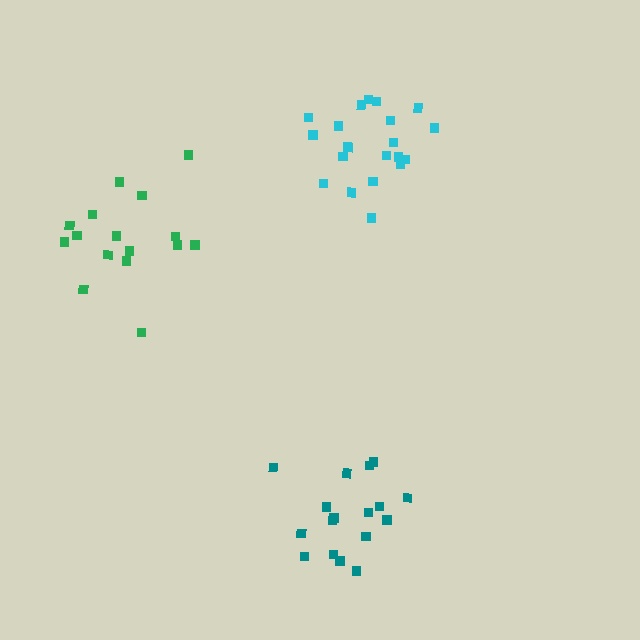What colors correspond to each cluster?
The clusters are colored: teal, cyan, green.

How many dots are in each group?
Group 1: 17 dots, Group 2: 20 dots, Group 3: 16 dots (53 total).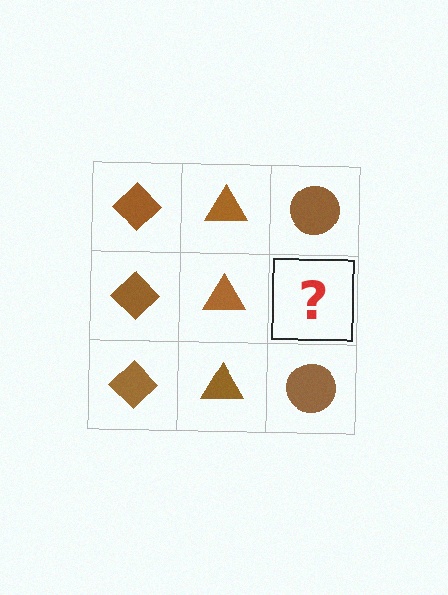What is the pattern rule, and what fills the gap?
The rule is that each column has a consistent shape. The gap should be filled with a brown circle.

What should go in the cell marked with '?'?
The missing cell should contain a brown circle.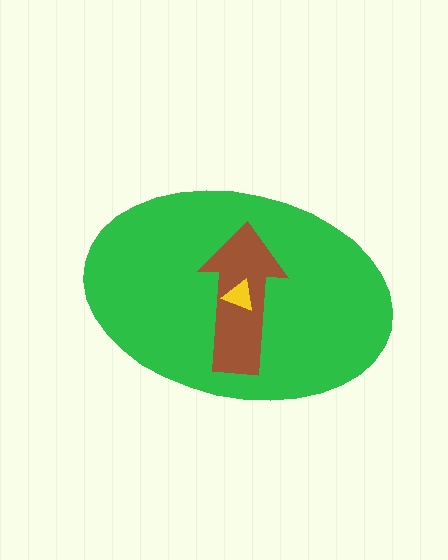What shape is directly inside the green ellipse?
The brown arrow.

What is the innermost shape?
The yellow triangle.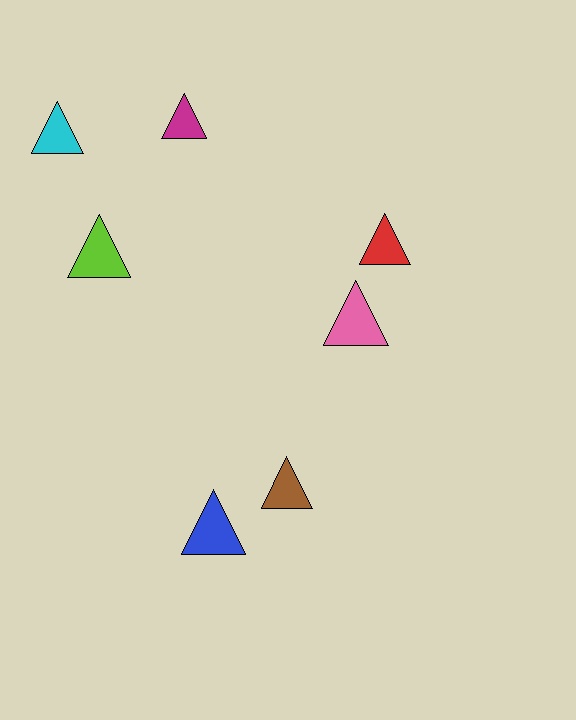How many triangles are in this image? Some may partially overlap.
There are 7 triangles.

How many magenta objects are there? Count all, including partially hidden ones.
There is 1 magenta object.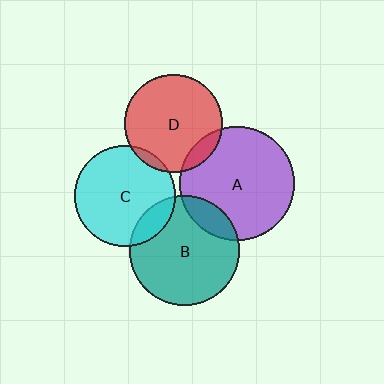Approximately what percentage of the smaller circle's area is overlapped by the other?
Approximately 15%.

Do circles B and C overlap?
Yes.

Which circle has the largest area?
Circle A (purple).